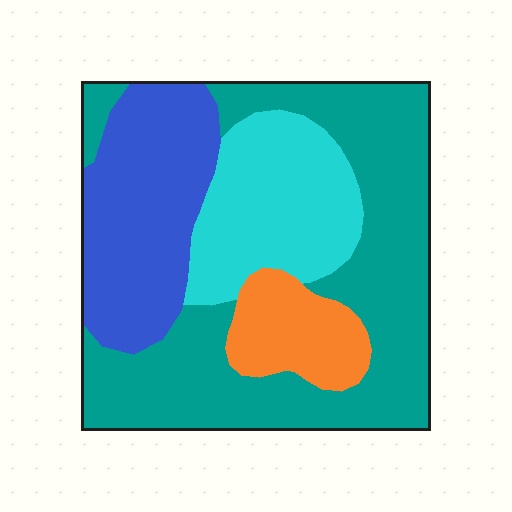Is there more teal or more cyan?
Teal.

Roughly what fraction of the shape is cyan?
Cyan takes up about one fifth (1/5) of the shape.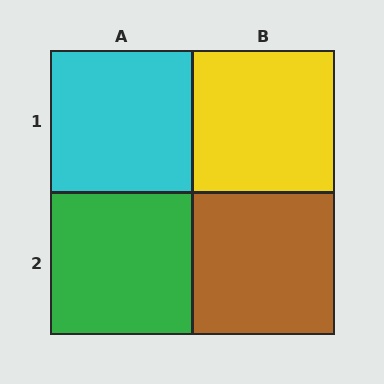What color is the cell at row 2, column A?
Green.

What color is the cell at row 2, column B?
Brown.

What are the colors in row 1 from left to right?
Cyan, yellow.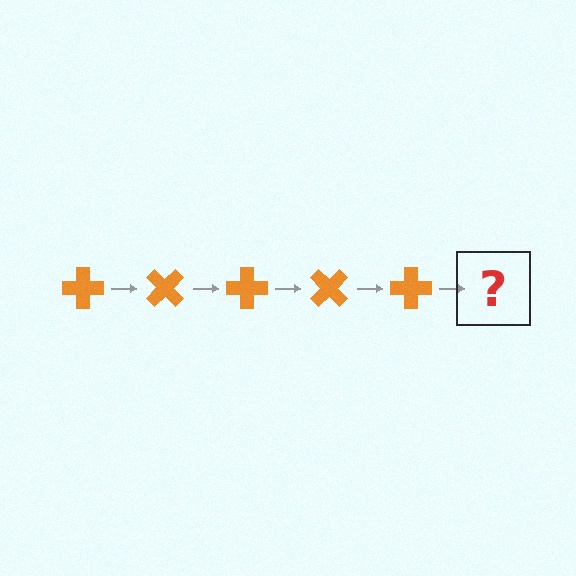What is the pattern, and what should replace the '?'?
The pattern is that the cross rotates 45 degrees each step. The '?' should be an orange cross rotated 225 degrees.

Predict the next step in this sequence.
The next step is an orange cross rotated 225 degrees.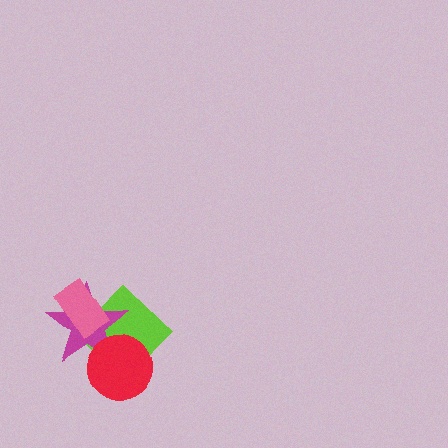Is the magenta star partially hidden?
Yes, it is partially covered by another shape.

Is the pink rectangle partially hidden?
No, no other shape covers it.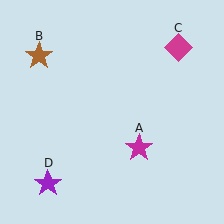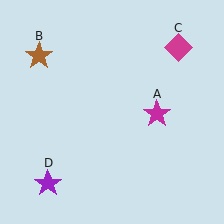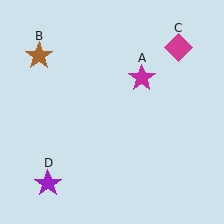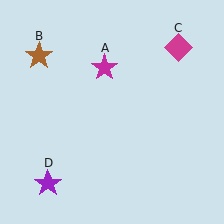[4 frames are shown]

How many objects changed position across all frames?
1 object changed position: magenta star (object A).